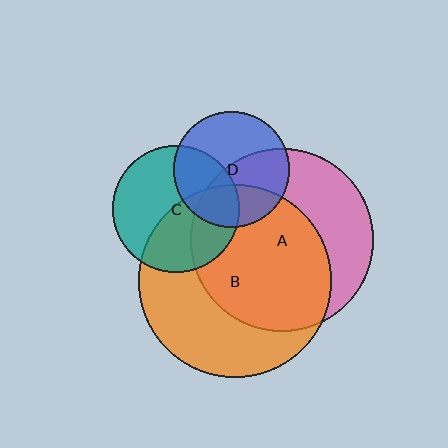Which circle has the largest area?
Circle B (orange).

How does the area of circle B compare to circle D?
Approximately 2.8 times.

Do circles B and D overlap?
Yes.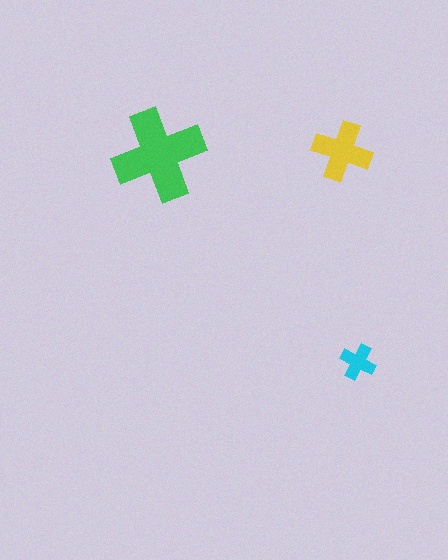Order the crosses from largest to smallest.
the green one, the yellow one, the cyan one.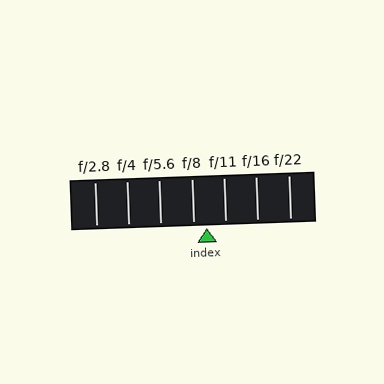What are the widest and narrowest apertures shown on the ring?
The widest aperture shown is f/2.8 and the narrowest is f/22.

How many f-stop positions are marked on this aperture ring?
There are 7 f-stop positions marked.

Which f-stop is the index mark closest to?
The index mark is closest to f/8.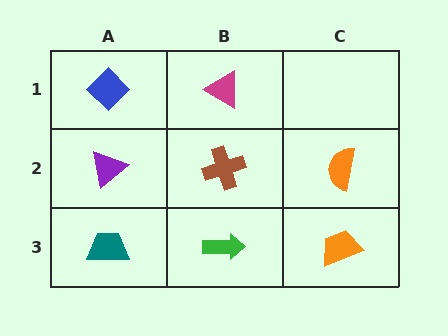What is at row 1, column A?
A blue diamond.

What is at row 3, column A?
A teal trapezoid.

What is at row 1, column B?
A magenta triangle.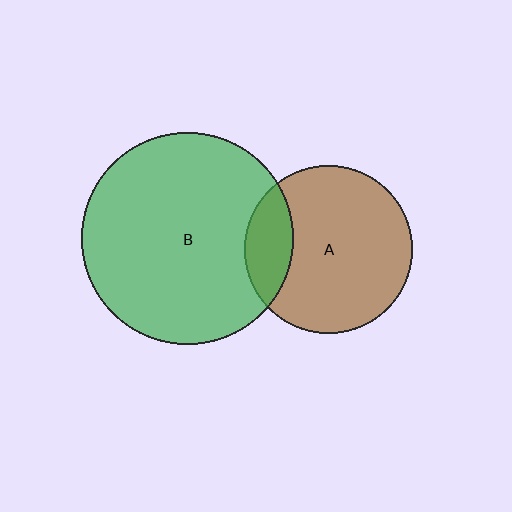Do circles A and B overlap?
Yes.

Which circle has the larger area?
Circle B (green).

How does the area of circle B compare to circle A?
Approximately 1.6 times.